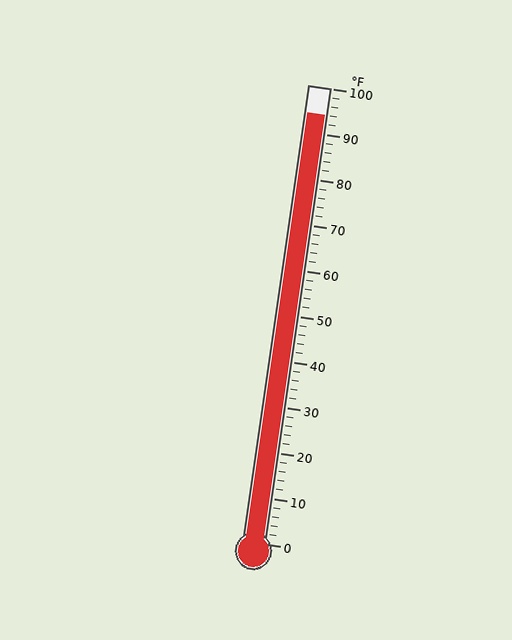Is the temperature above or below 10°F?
The temperature is above 10°F.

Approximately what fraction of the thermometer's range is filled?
The thermometer is filled to approximately 95% of its range.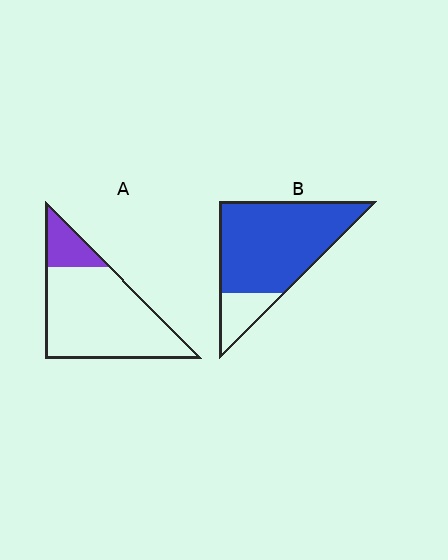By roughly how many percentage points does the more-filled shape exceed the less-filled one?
By roughly 65 percentage points (B over A).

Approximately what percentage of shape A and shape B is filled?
A is approximately 20% and B is approximately 80%.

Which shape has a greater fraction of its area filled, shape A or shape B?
Shape B.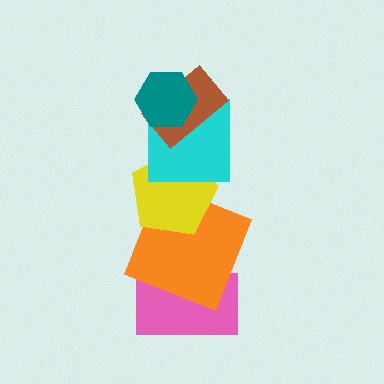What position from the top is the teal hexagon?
The teal hexagon is 1st from the top.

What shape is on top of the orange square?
The yellow pentagon is on top of the orange square.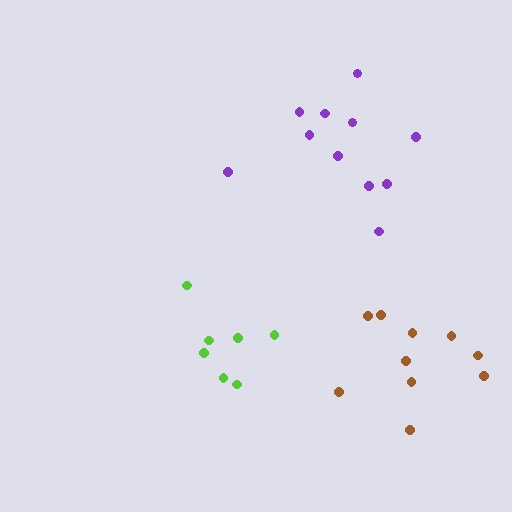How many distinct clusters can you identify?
There are 3 distinct clusters.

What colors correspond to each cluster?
The clusters are colored: lime, purple, brown.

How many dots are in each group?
Group 1: 7 dots, Group 2: 11 dots, Group 3: 10 dots (28 total).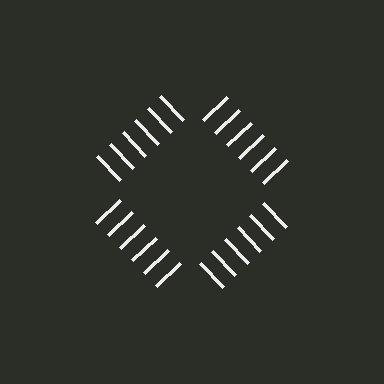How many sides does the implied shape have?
4 sides — the line-ends trace a square.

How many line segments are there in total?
24 — 6 along each of the 4 edges.